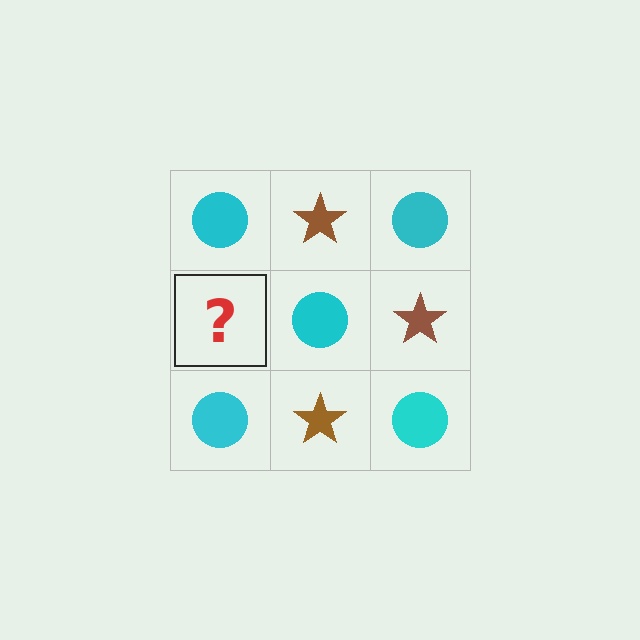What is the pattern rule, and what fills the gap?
The rule is that it alternates cyan circle and brown star in a checkerboard pattern. The gap should be filled with a brown star.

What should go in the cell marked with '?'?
The missing cell should contain a brown star.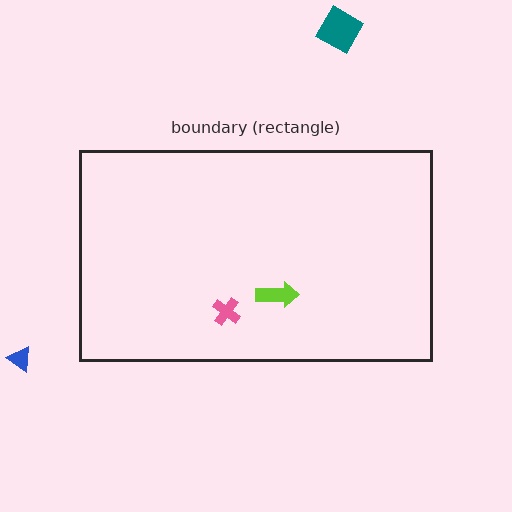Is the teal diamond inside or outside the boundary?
Outside.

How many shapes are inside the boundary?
2 inside, 2 outside.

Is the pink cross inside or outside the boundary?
Inside.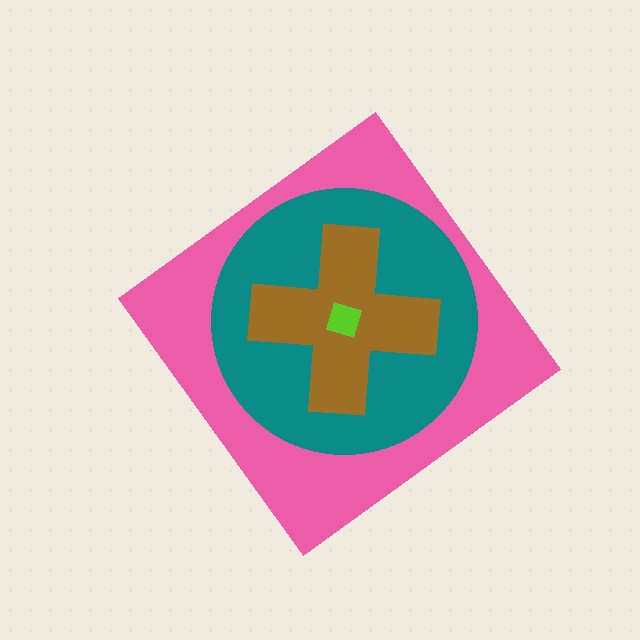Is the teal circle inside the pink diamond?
Yes.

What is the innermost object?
The lime square.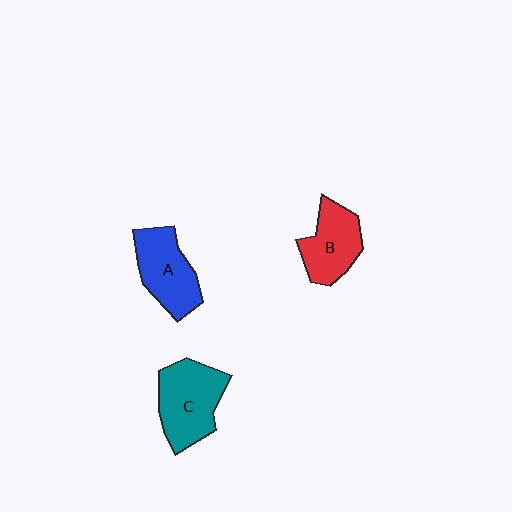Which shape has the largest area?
Shape C (teal).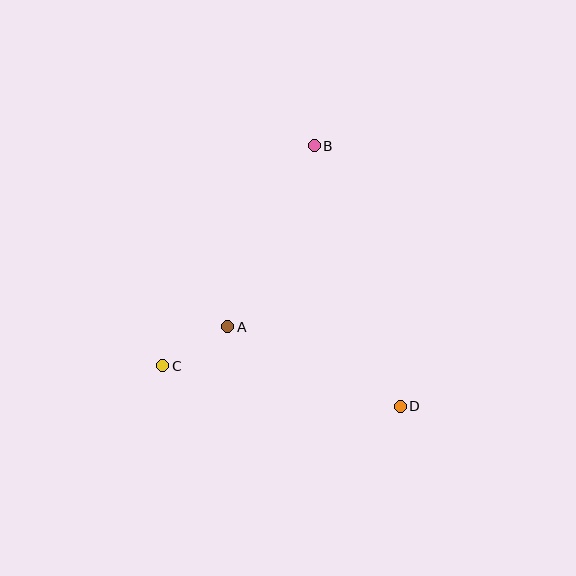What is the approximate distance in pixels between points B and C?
The distance between B and C is approximately 267 pixels.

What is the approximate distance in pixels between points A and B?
The distance between A and B is approximately 201 pixels.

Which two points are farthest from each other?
Points B and D are farthest from each other.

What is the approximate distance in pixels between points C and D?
The distance between C and D is approximately 241 pixels.